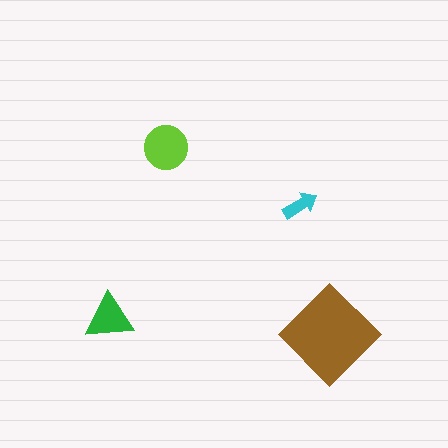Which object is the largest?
The brown diamond.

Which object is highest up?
The lime circle is topmost.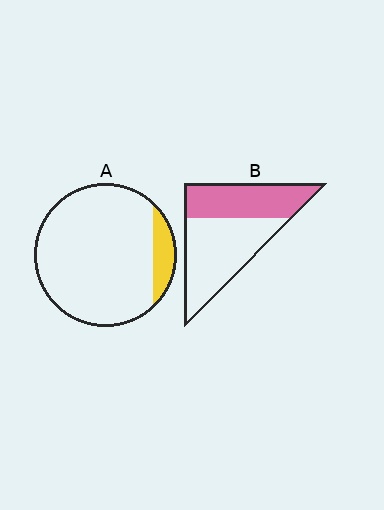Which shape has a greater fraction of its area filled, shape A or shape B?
Shape B.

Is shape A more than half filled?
No.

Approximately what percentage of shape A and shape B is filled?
A is approximately 10% and B is approximately 45%.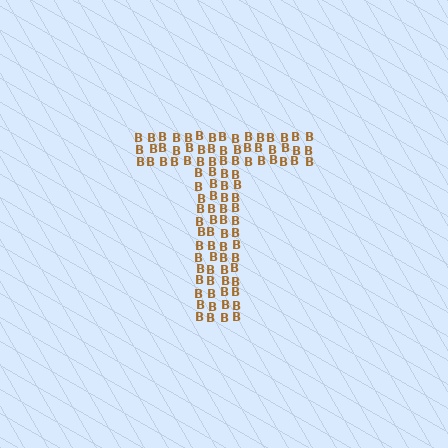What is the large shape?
The large shape is the letter T.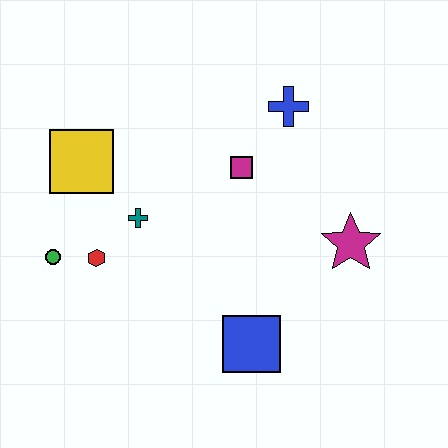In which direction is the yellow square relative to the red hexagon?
The yellow square is above the red hexagon.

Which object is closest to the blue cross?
The magenta square is closest to the blue cross.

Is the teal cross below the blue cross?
Yes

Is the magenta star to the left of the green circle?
No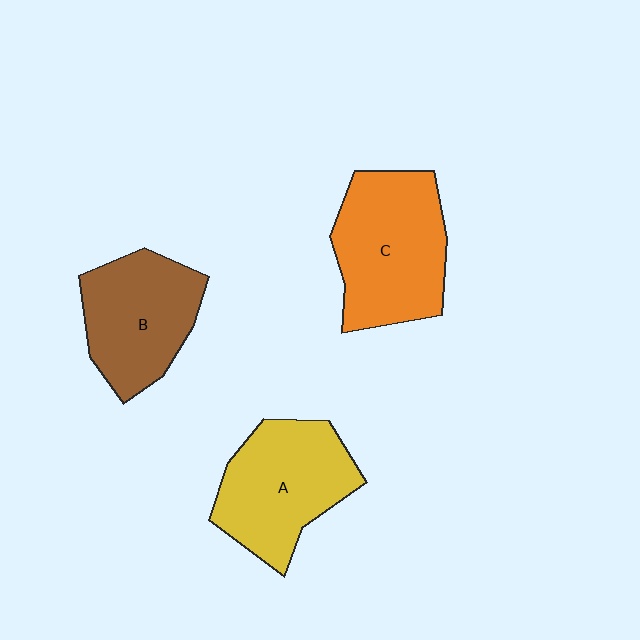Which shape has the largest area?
Shape C (orange).